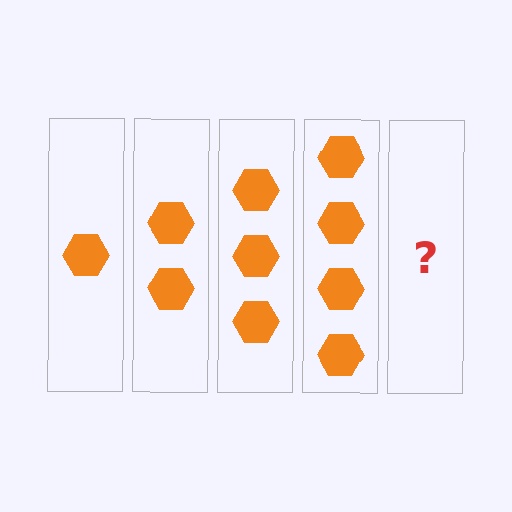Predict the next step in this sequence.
The next step is 5 hexagons.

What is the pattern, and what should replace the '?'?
The pattern is that each step adds one more hexagon. The '?' should be 5 hexagons.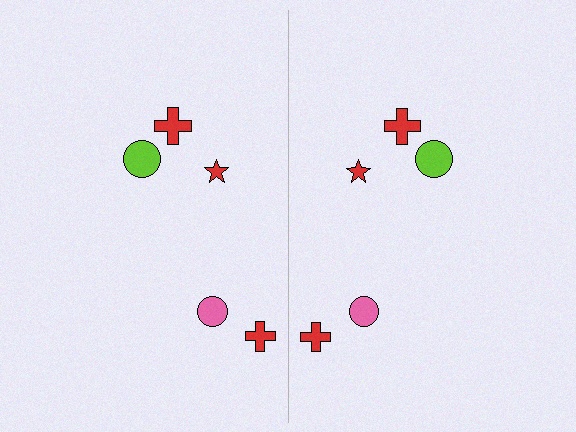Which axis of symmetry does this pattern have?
The pattern has a vertical axis of symmetry running through the center of the image.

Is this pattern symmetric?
Yes, this pattern has bilateral (reflection) symmetry.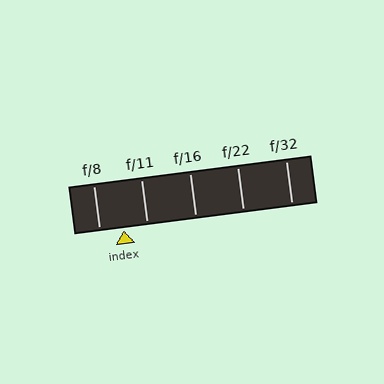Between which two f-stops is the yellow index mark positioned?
The index mark is between f/8 and f/11.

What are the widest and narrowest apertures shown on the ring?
The widest aperture shown is f/8 and the narrowest is f/32.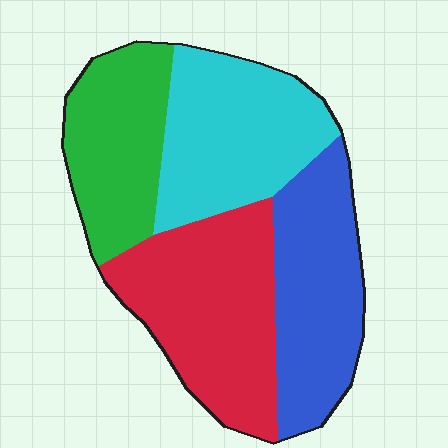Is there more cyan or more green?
Cyan.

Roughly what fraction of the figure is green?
Green covers 20% of the figure.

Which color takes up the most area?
Red, at roughly 30%.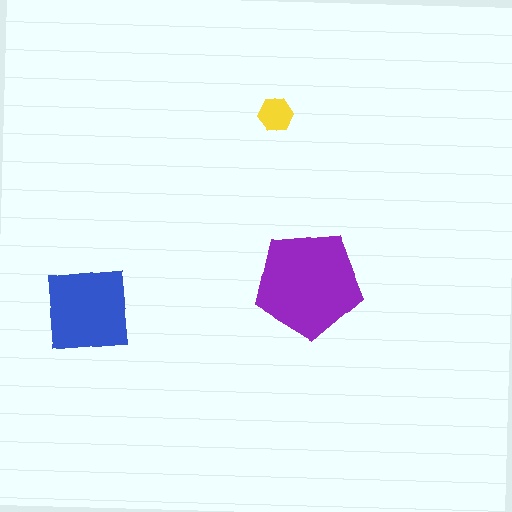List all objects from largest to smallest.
The purple pentagon, the blue square, the yellow hexagon.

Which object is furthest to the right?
The purple pentagon is rightmost.